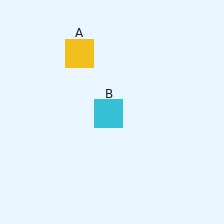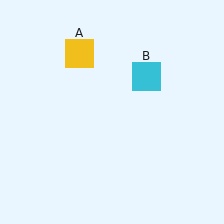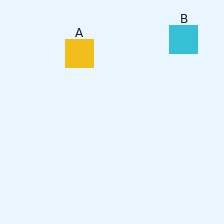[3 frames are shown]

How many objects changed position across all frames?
1 object changed position: cyan square (object B).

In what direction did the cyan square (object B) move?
The cyan square (object B) moved up and to the right.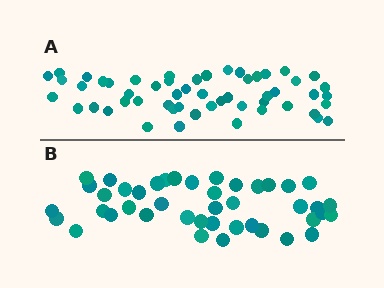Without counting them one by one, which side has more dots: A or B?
Region A (the top region) has more dots.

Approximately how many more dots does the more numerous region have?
Region A has roughly 12 or so more dots than region B.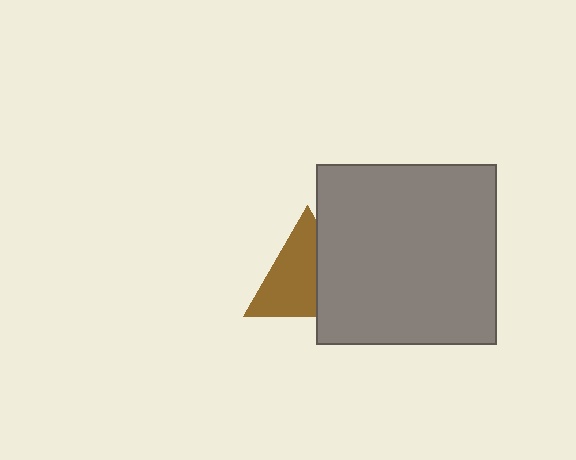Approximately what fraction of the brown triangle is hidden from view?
Roughly 38% of the brown triangle is hidden behind the gray square.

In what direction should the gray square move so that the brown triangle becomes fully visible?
The gray square should move right. That is the shortest direction to clear the overlap and leave the brown triangle fully visible.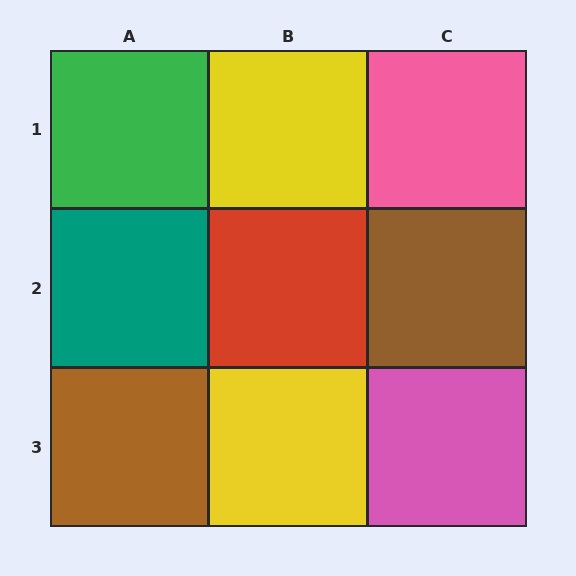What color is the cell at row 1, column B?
Yellow.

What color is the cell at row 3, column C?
Pink.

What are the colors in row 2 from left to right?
Teal, red, brown.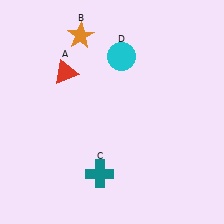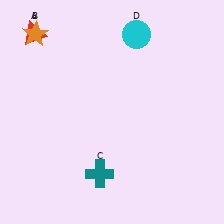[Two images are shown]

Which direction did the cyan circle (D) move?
The cyan circle (D) moved up.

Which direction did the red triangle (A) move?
The red triangle (A) moved up.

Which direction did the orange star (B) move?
The orange star (B) moved left.